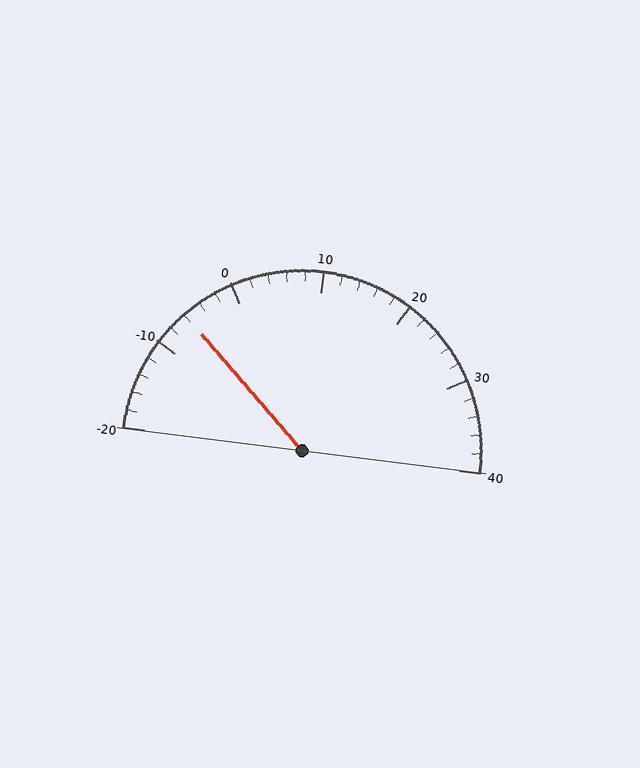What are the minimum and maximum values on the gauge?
The gauge ranges from -20 to 40.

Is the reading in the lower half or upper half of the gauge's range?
The reading is in the lower half of the range (-20 to 40).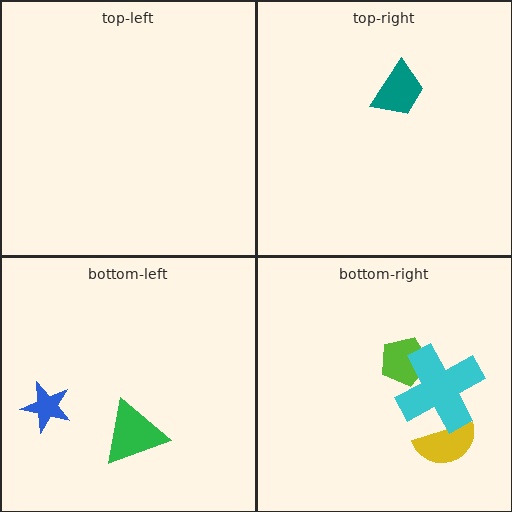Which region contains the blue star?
The bottom-left region.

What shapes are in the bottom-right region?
The yellow semicircle, the lime pentagon, the cyan cross.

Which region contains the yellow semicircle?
The bottom-right region.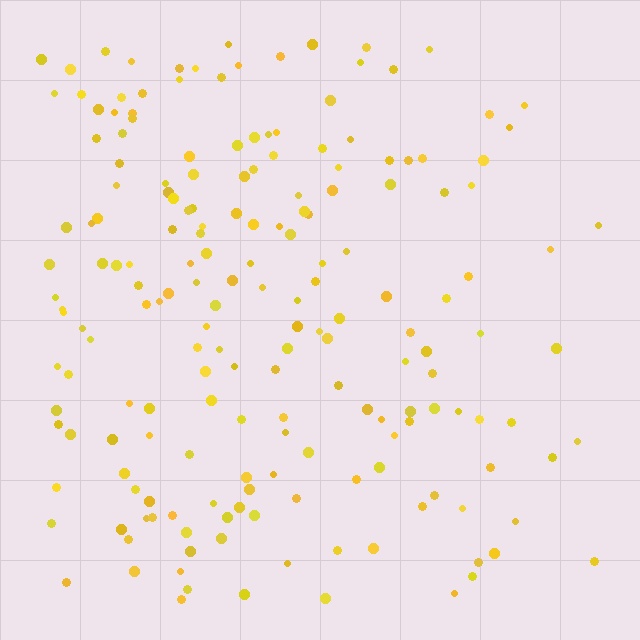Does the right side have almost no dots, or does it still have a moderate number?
Still a moderate number, just noticeably fewer than the left.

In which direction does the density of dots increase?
From right to left, with the left side densest.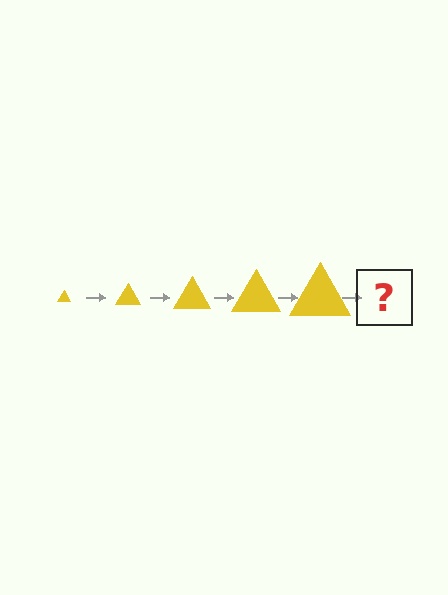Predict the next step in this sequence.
The next step is a yellow triangle, larger than the previous one.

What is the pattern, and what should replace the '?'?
The pattern is that the triangle gets progressively larger each step. The '?' should be a yellow triangle, larger than the previous one.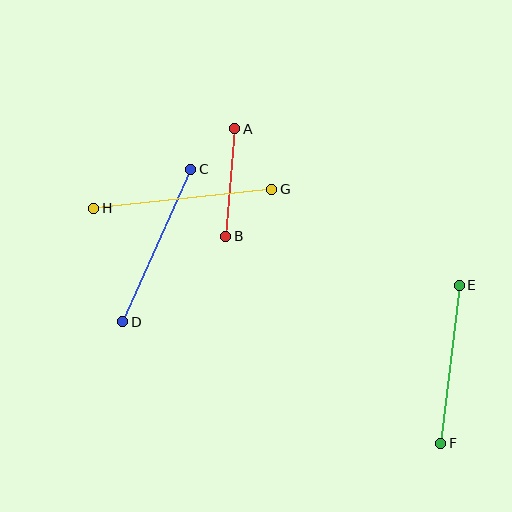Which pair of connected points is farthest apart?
Points G and H are farthest apart.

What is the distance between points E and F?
The distance is approximately 159 pixels.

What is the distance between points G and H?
The distance is approximately 179 pixels.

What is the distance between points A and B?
The distance is approximately 108 pixels.